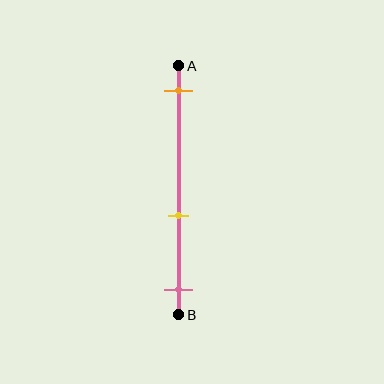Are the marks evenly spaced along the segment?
No, the marks are not evenly spaced.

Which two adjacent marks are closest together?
The yellow and pink marks are the closest adjacent pair.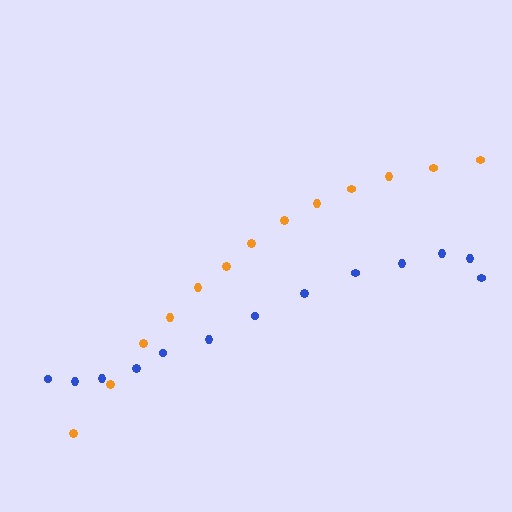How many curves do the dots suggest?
There are 2 distinct paths.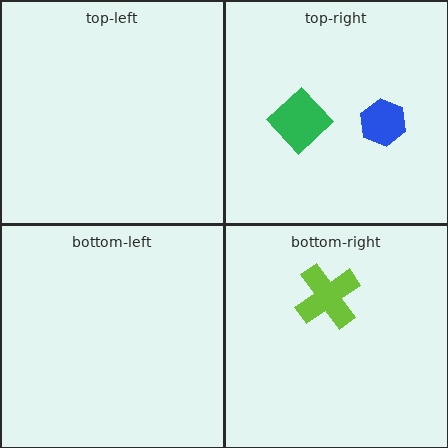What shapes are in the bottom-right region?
The lime cross.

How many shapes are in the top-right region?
2.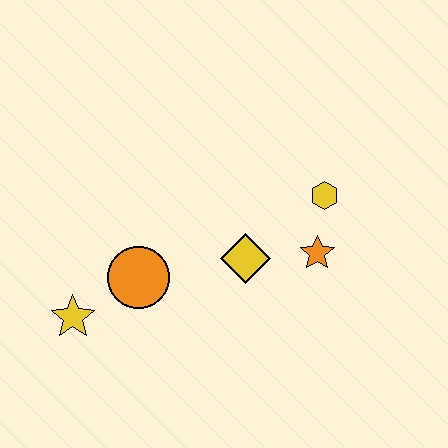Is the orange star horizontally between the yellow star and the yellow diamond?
No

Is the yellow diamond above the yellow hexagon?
No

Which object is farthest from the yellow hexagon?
The yellow star is farthest from the yellow hexagon.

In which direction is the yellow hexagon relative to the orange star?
The yellow hexagon is above the orange star.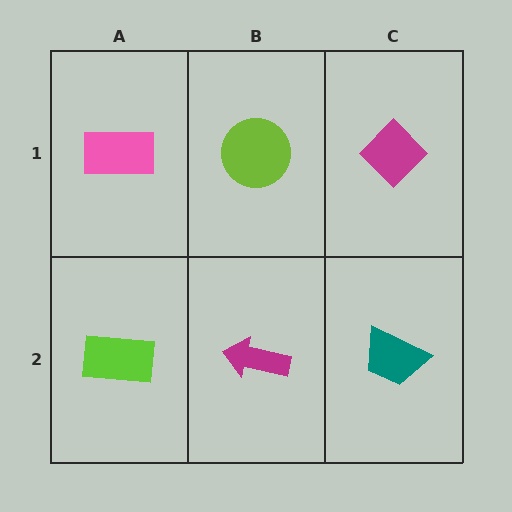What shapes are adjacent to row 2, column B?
A lime circle (row 1, column B), a lime rectangle (row 2, column A), a teal trapezoid (row 2, column C).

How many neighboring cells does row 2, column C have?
2.